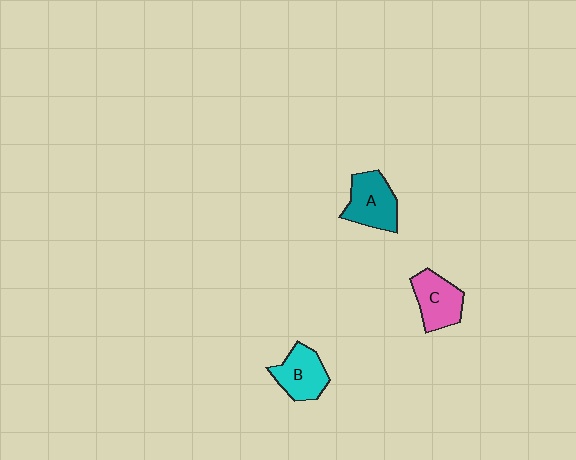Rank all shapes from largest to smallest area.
From largest to smallest: A (teal), C (pink), B (cyan).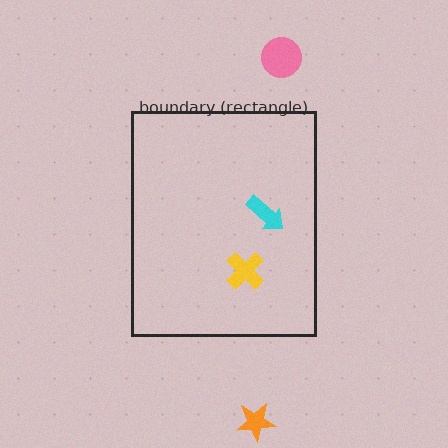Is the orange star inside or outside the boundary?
Outside.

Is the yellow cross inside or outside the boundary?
Inside.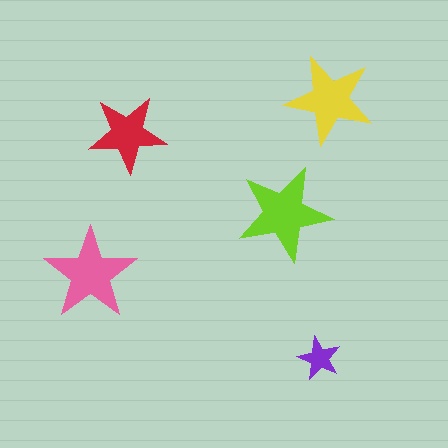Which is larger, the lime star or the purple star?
The lime one.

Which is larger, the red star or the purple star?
The red one.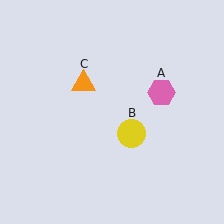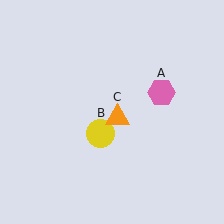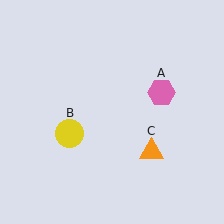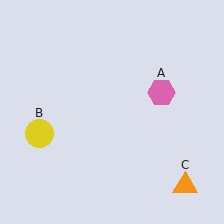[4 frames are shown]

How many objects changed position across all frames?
2 objects changed position: yellow circle (object B), orange triangle (object C).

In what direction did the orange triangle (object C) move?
The orange triangle (object C) moved down and to the right.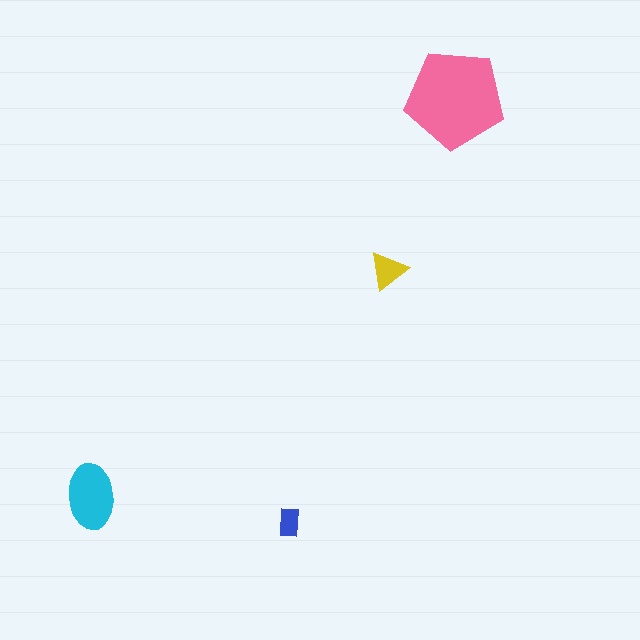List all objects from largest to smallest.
The pink pentagon, the cyan ellipse, the yellow triangle, the blue rectangle.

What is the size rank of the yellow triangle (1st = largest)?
3rd.